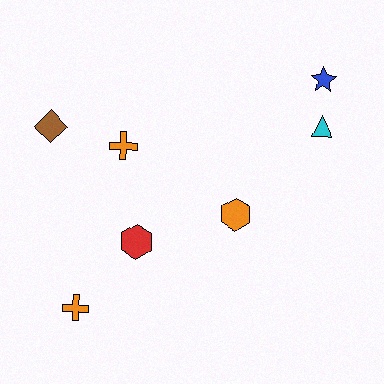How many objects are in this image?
There are 7 objects.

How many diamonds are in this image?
There is 1 diamond.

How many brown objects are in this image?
There is 1 brown object.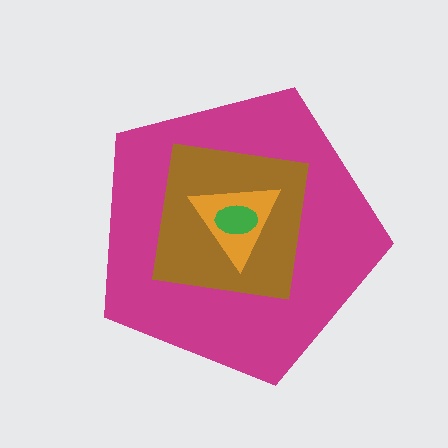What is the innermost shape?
The green ellipse.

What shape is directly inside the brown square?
The orange triangle.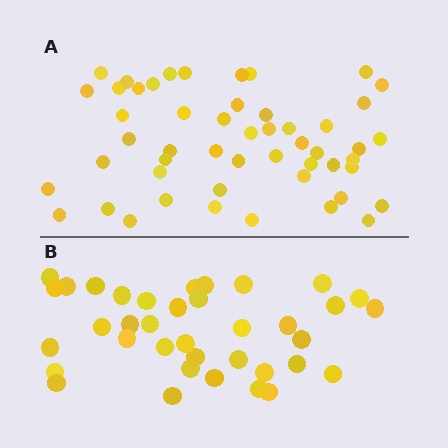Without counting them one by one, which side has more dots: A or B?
Region A (the top region) has more dots.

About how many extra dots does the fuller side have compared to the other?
Region A has approximately 15 more dots than region B.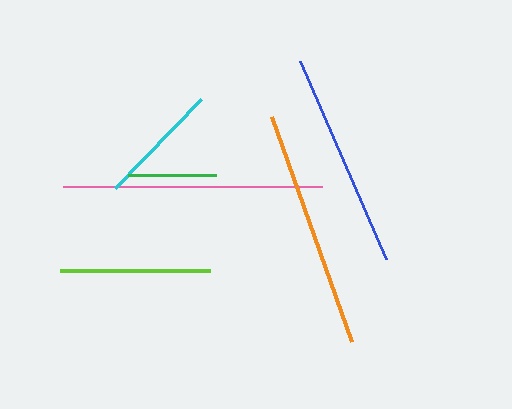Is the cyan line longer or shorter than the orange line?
The orange line is longer than the cyan line.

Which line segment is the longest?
The pink line is the longest at approximately 258 pixels.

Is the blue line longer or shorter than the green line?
The blue line is longer than the green line.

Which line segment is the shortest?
The green line is the shortest at approximately 88 pixels.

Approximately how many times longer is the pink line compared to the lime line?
The pink line is approximately 1.7 times the length of the lime line.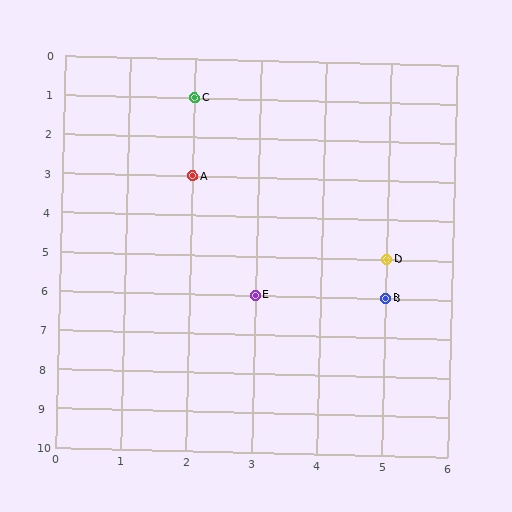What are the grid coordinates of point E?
Point E is at grid coordinates (3, 6).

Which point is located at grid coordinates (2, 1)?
Point C is at (2, 1).